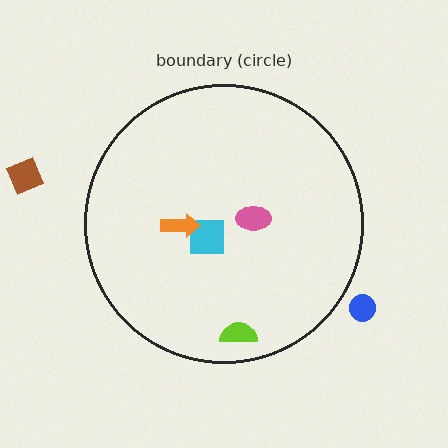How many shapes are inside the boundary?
4 inside, 2 outside.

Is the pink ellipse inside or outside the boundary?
Inside.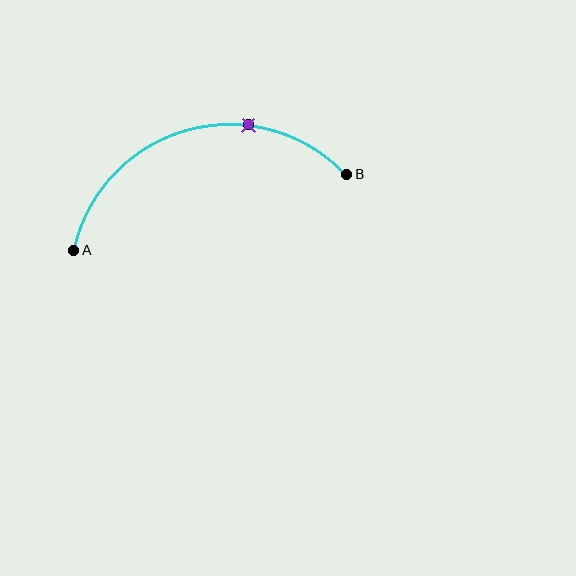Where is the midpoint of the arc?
The arc midpoint is the point on the curve farthest from the straight line joining A and B. It sits above that line.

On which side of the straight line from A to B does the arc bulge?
The arc bulges above the straight line connecting A and B.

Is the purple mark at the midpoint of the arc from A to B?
No. The purple mark lies on the arc but is closer to endpoint B. The arc midpoint would be at the point on the curve equidistant along the arc from both A and B.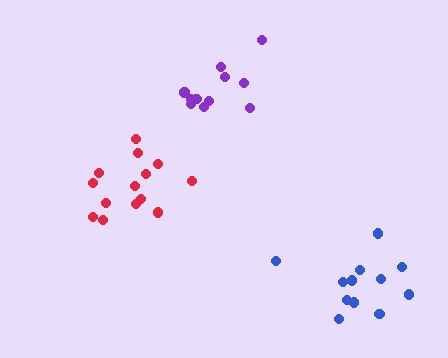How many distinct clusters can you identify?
There are 3 distinct clusters.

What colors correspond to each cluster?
The clusters are colored: blue, purple, red.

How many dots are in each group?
Group 1: 12 dots, Group 2: 11 dots, Group 3: 14 dots (37 total).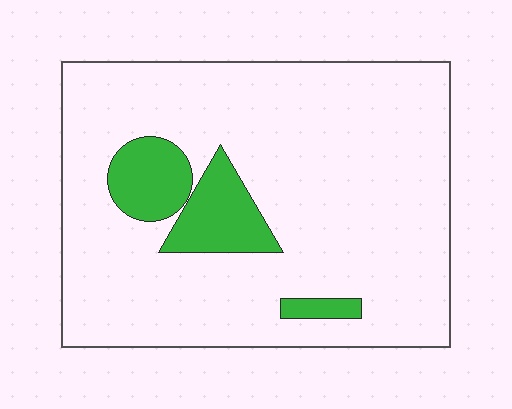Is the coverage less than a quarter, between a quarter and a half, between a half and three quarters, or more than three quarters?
Less than a quarter.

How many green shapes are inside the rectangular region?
3.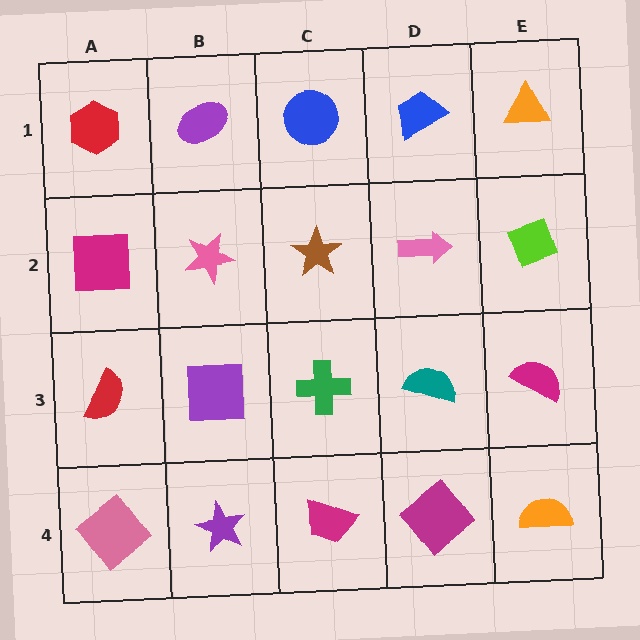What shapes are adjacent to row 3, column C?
A brown star (row 2, column C), a magenta trapezoid (row 4, column C), a purple square (row 3, column B), a teal semicircle (row 3, column D).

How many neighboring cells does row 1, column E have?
2.